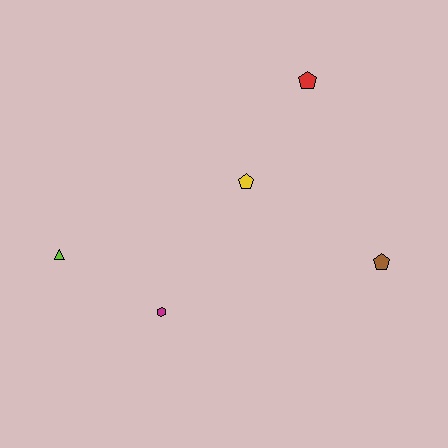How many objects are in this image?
There are 5 objects.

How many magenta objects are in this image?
There is 1 magenta object.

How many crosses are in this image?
There are no crosses.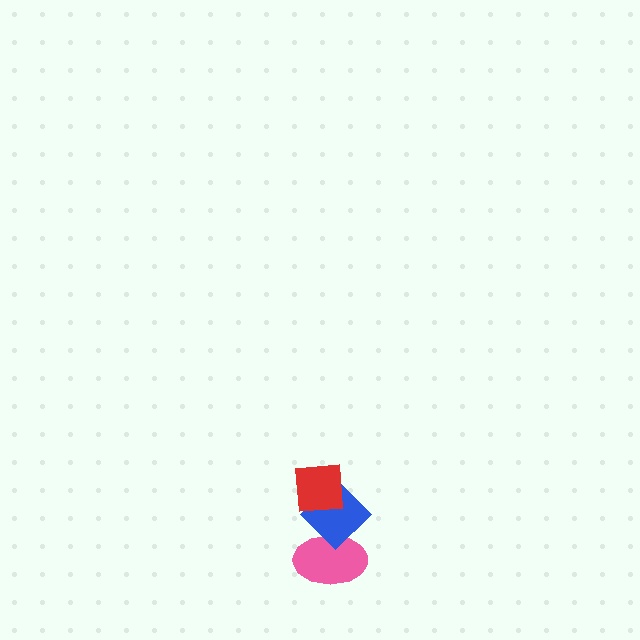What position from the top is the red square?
The red square is 1st from the top.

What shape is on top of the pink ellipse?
The blue diamond is on top of the pink ellipse.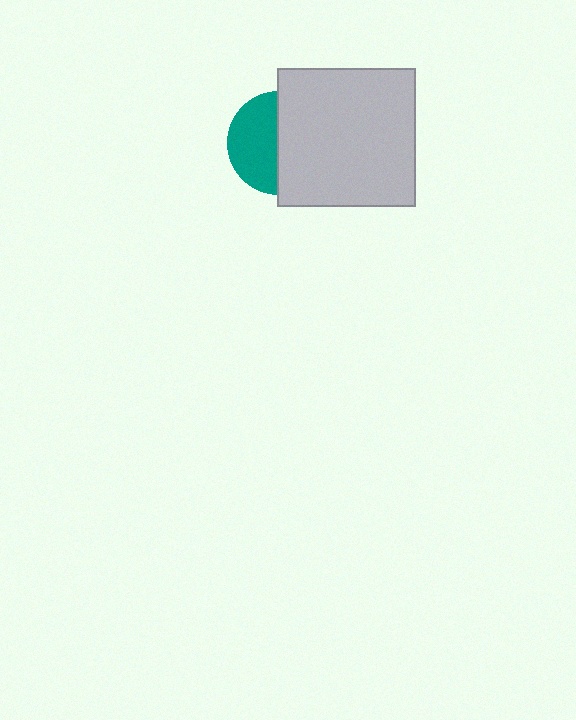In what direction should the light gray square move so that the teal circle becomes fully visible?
The light gray square should move right. That is the shortest direction to clear the overlap and leave the teal circle fully visible.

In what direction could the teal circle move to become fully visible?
The teal circle could move left. That would shift it out from behind the light gray square entirely.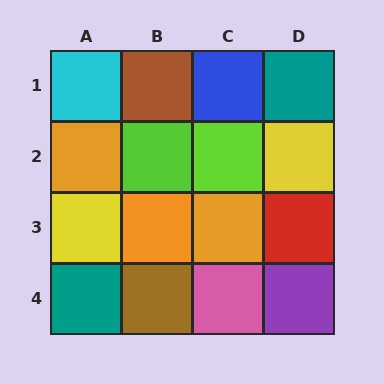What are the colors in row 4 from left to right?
Teal, brown, pink, purple.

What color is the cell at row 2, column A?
Orange.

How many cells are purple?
1 cell is purple.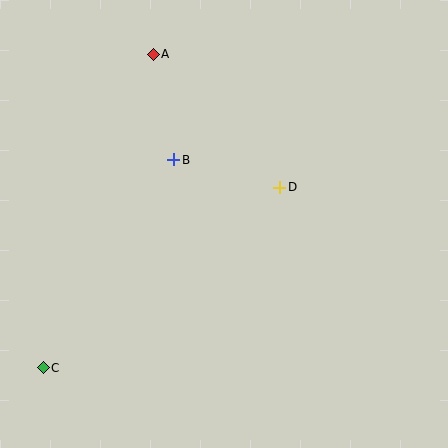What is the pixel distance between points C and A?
The distance between C and A is 332 pixels.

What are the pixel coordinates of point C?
Point C is at (43, 368).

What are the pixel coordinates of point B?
Point B is at (174, 160).